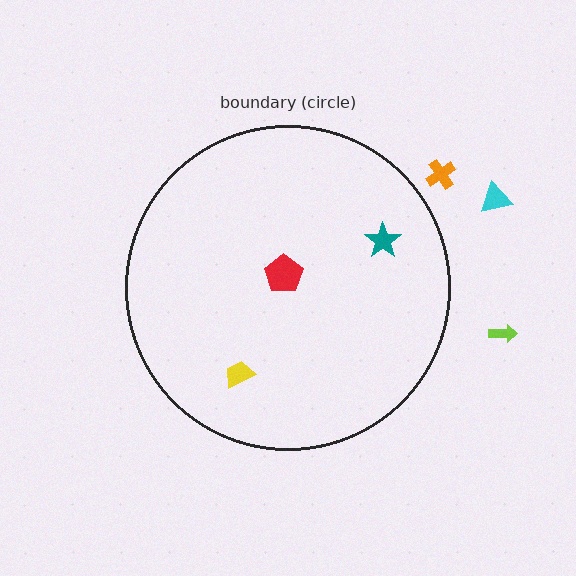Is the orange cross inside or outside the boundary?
Outside.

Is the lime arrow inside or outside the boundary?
Outside.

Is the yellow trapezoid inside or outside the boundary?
Inside.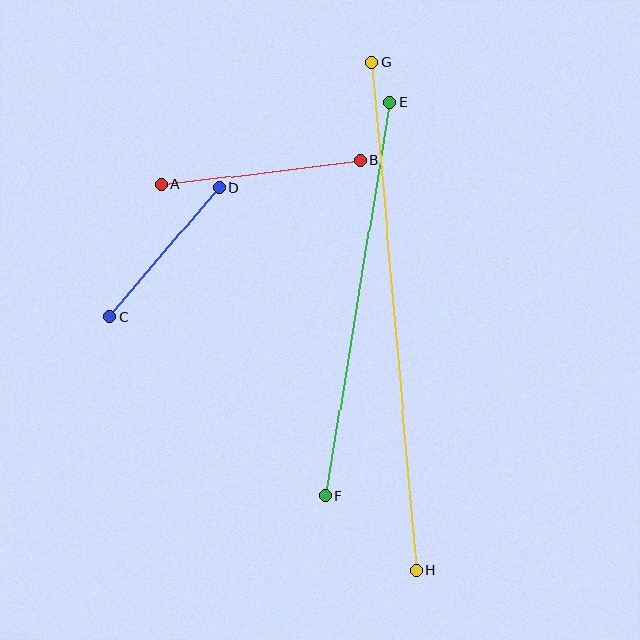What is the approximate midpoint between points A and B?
The midpoint is at approximately (261, 173) pixels.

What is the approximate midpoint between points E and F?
The midpoint is at approximately (358, 299) pixels.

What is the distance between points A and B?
The distance is approximately 200 pixels.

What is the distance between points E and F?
The distance is approximately 398 pixels.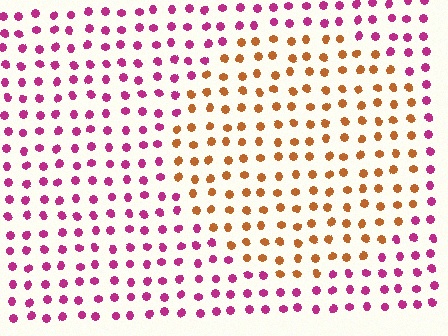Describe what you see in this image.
The image is filled with small magenta elements in a uniform arrangement. A circle-shaped region is visible where the elements are tinted to a slightly different hue, forming a subtle color boundary.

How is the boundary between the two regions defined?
The boundary is defined purely by a slight shift in hue (about 64 degrees). Spacing, size, and orientation are identical on both sides.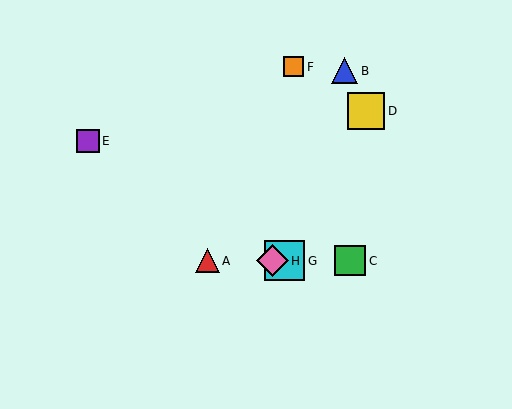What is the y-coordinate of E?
Object E is at y≈141.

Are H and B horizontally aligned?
No, H is at y≈261 and B is at y≈71.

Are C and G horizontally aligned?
Yes, both are at y≈261.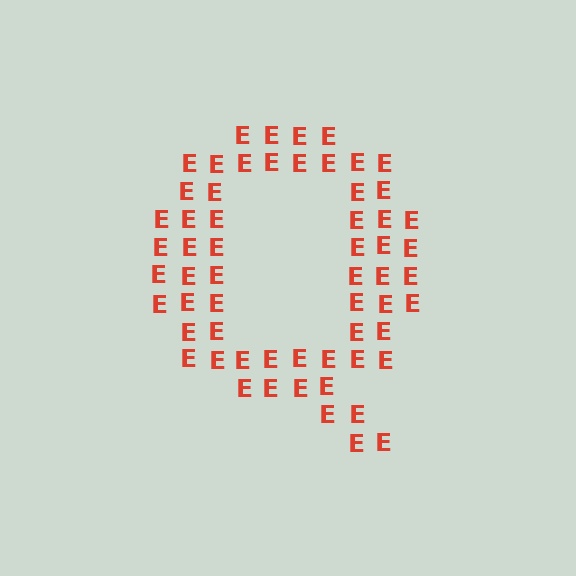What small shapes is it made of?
It is made of small letter E's.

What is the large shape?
The large shape is the letter Q.